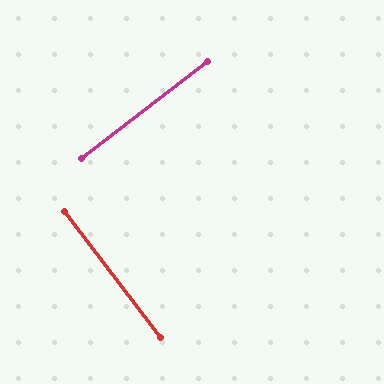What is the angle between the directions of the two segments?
Approximately 90 degrees.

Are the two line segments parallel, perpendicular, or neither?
Perpendicular — they meet at approximately 90°.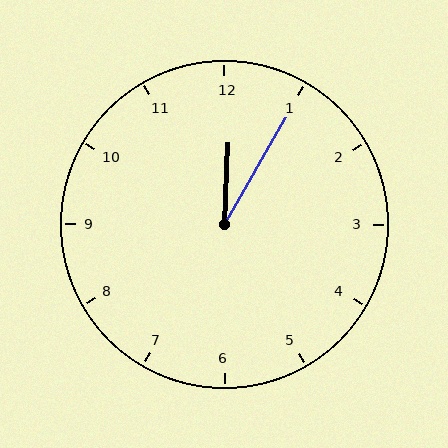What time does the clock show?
12:05.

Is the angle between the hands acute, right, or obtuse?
It is acute.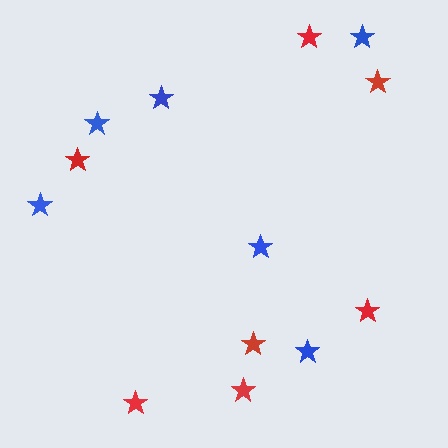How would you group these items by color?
There are 2 groups: one group of blue stars (6) and one group of red stars (7).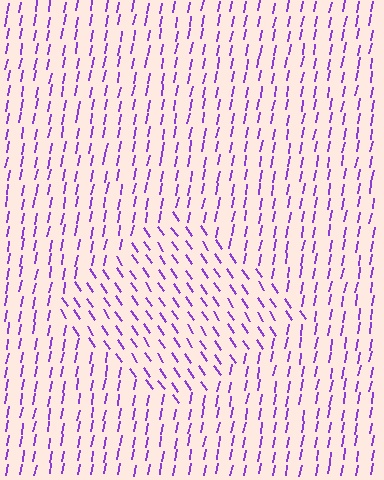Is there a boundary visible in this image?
Yes, there is a texture boundary formed by a change in line orientation.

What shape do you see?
I see a diamond.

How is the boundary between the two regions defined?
The boundary is defined purely by a change in line orientation (approximately 45 degrees difference). All lines are the same color and thickness.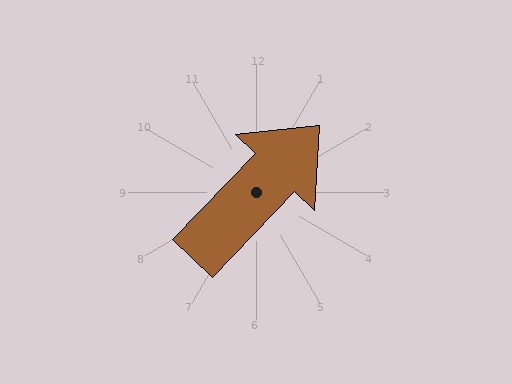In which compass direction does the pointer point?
Northeast.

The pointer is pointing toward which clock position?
Roughly 1 o'clock.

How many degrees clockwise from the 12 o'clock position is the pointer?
Approximately 44 degrees.